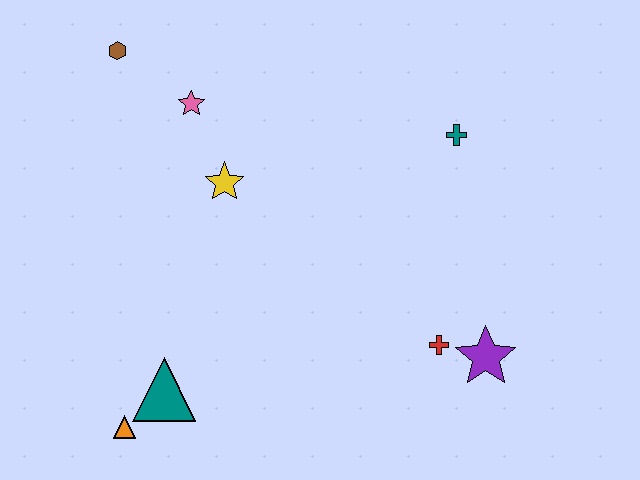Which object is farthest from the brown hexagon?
The purple star is farthest from the brown hexagon.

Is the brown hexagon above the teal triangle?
Yes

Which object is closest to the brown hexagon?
The pink star is closest to the brown hexagon.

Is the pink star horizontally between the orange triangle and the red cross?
Yes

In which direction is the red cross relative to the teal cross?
The red cross is below the teal cross.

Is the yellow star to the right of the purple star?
No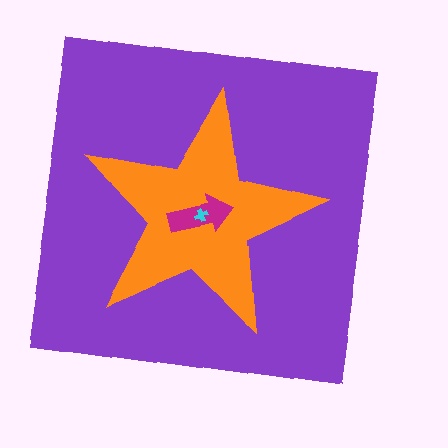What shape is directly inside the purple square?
The orange star.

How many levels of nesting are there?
4.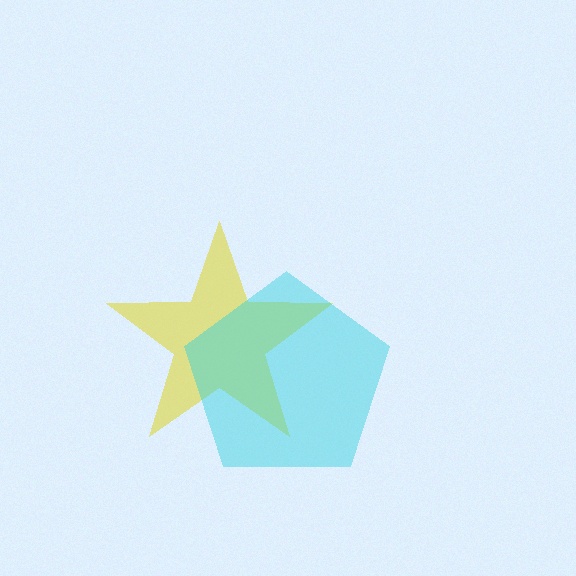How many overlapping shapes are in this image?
There are 2 overlapping shapes in the image.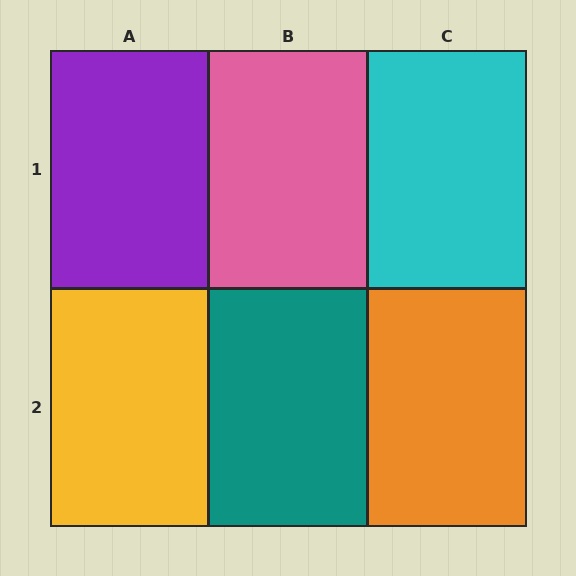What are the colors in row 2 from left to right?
Yellow, teal, orange.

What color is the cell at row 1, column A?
Purple.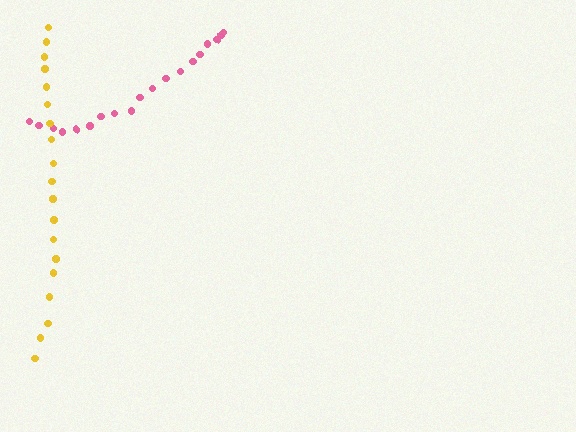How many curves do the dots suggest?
There are 2 distinct paths.